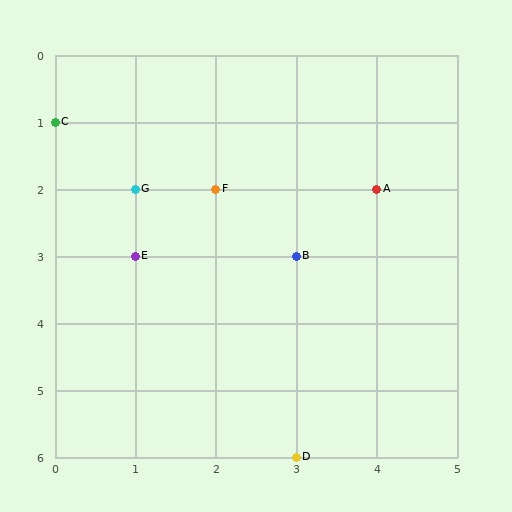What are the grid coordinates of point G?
Point G is at grid coordinates (1, 2).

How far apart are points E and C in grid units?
Points E and C are 1 column and 2 rows apart (about 2.2 grid units diagonally).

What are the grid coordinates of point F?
Point F is at grid coordinates (2, 2).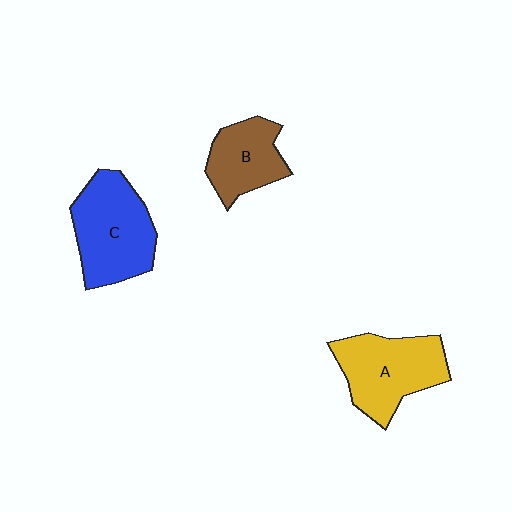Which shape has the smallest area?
Shape B (brown).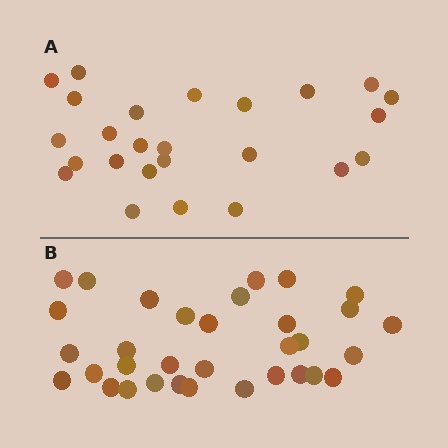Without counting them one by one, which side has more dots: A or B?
Region B (the bottom region) has more dots.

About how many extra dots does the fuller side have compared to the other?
Region B has roughly 8 or so more dots than region A.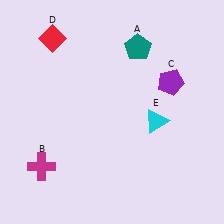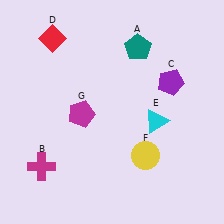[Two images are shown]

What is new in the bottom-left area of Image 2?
A magenta pentagon (G) was added in the bottom-left area of Image 2.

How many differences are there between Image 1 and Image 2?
There are 2 differences between the two images.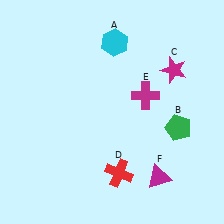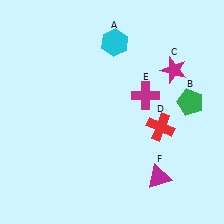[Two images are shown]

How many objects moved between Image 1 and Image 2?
2 objects moved between the two images.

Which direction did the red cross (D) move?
The red cross (D) moved up.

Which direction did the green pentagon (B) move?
The green pentagon (B) moved up.